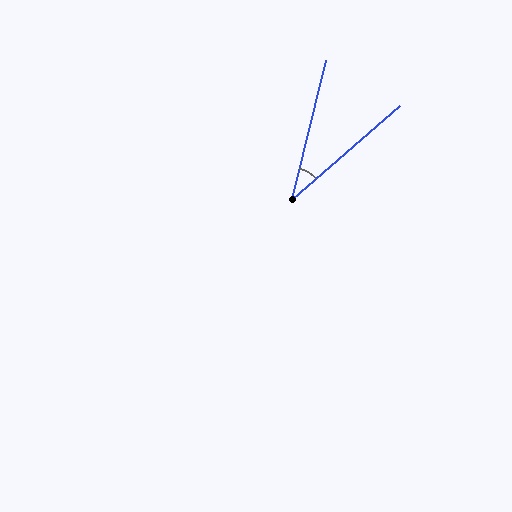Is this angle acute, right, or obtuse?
It is acute.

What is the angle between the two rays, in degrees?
Approximately 35 degrees.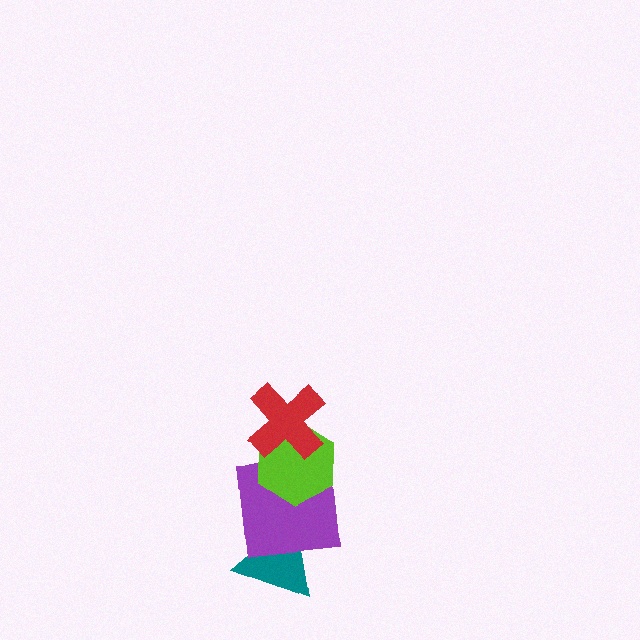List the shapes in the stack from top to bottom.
From top to bottom: the red cross, the lime hexagon, the purple square, the teal triangle.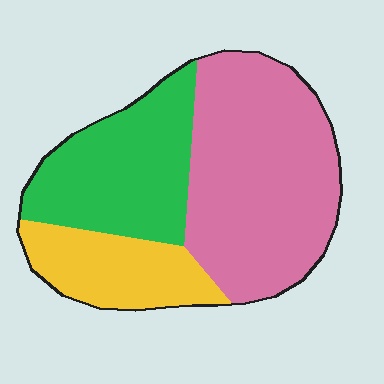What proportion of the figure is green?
Green takes up about one third (1/3) of the figure.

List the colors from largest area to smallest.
From largest to smallest: pink, green, yellow.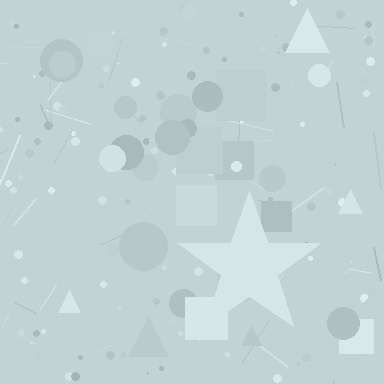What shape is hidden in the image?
A star is hidden in the image.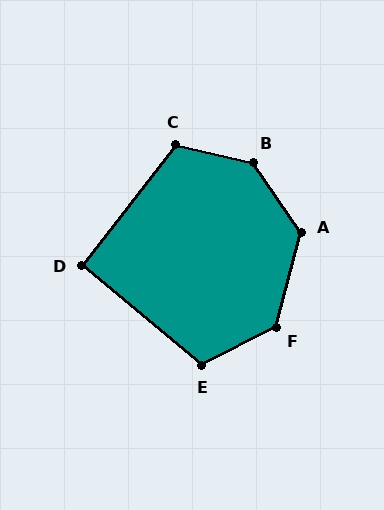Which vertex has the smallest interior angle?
D, at approximately 92 degrees.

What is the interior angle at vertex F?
Approximately 132 degrees (obtuse).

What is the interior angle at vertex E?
Approximately 113 degrees (obtuse).